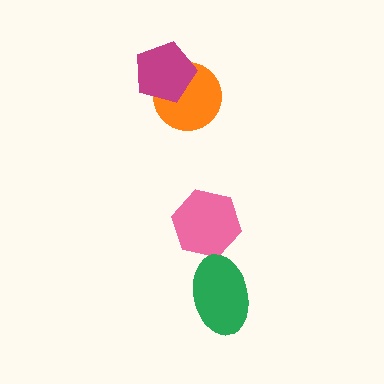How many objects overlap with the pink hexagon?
0 objects overlap with the pink hexagon.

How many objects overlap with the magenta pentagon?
1 object overlaps with the magenta pentagon.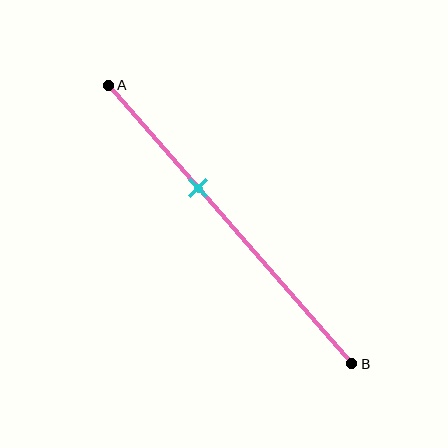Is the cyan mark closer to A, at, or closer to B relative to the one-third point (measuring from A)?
The cyan mark is closer to point B than the one-third point of segment AB.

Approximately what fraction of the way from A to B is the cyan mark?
The cyan mark is approximately 35% of the way from A to B.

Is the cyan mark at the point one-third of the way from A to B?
No, the mark is at about 35% from A, not at the 33% one-third point.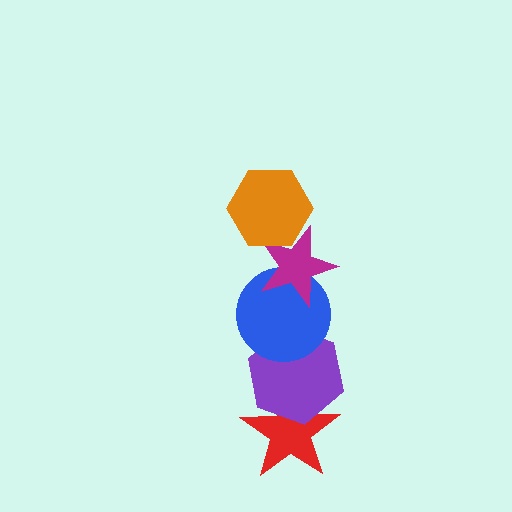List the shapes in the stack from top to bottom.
From top to bottom: the orange hexagon, the magenta star, the blue circle, the purple hexagon, the red star.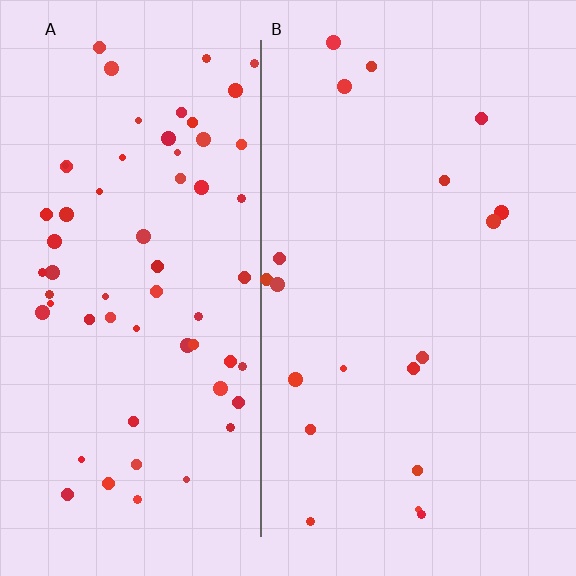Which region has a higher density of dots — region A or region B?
A (the left).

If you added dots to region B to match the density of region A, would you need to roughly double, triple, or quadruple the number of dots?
Approximately triple.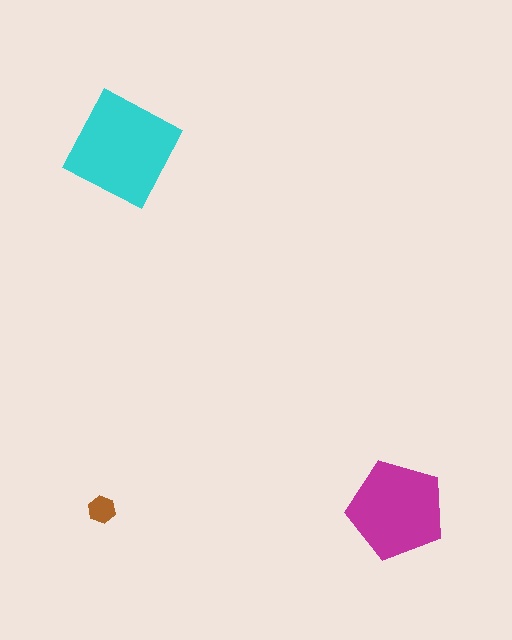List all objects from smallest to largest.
The brown hexagon, the magenta pentagon, the cyan square.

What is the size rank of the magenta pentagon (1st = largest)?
2nd.